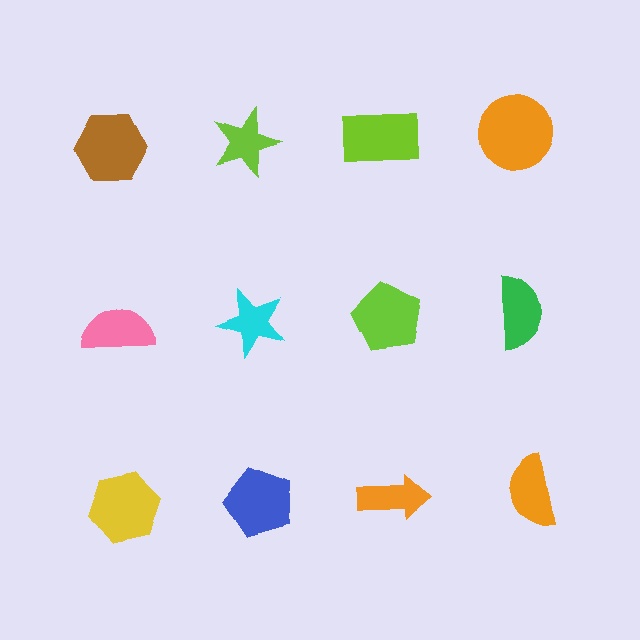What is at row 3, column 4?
An orange semicircle.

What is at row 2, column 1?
A pink semicircle.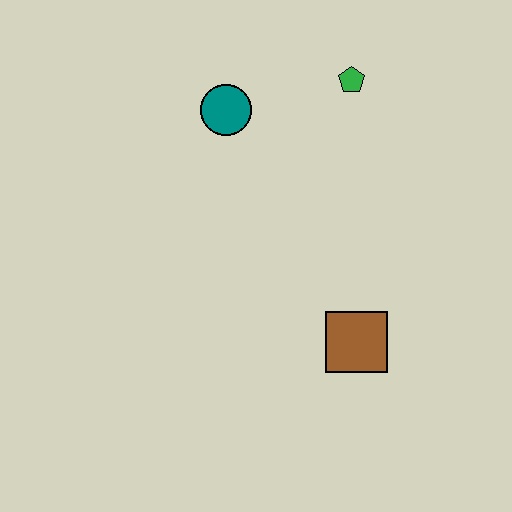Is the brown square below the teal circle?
Yes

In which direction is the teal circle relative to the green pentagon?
The teal circle is to the left of the green pentagon.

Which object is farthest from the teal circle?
The brown square is farthest from the teal circle.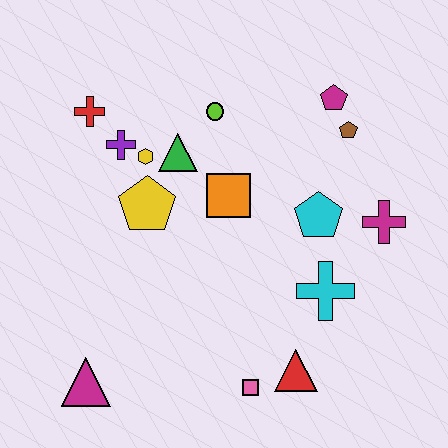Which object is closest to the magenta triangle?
The pink square is closest to the magenta triangle.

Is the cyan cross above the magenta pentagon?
No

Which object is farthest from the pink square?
The red cross is farthest from the pink square.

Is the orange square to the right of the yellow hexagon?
Yes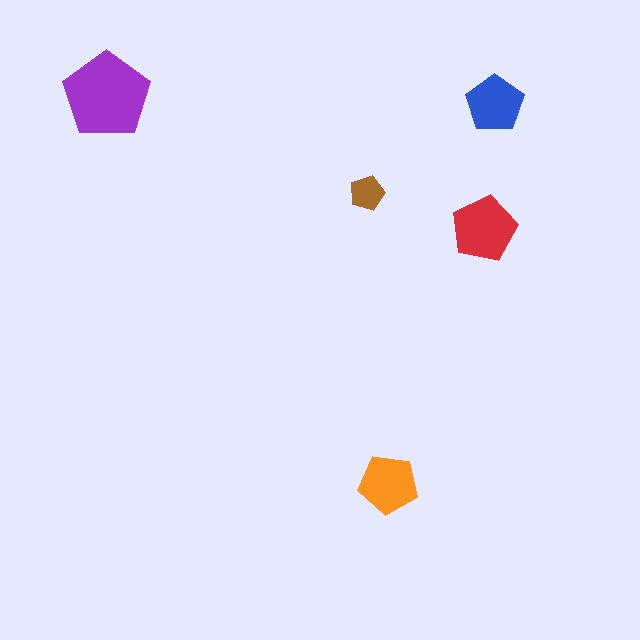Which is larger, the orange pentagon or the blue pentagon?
The orange one.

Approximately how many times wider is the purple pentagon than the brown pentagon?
About 2.5 times wider.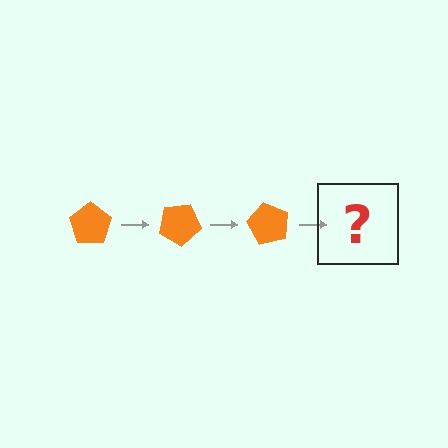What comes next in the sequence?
The next element should be an orange pentagon rotated 90 degrees.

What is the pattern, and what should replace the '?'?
The pattern is that the pentagon rotates 30 degrees each step. The '?' should be an orange pentagon rotated 90 degrees.